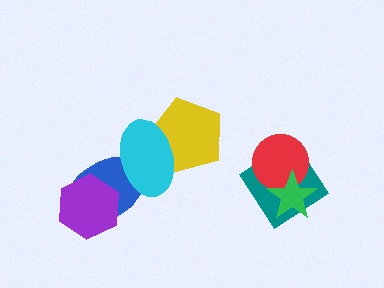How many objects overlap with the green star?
2 objects overlap with the green star.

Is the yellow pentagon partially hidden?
Yes, it is partially covered by another shape.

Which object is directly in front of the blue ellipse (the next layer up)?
The purple hexagon is directly in front of the blue ellipse.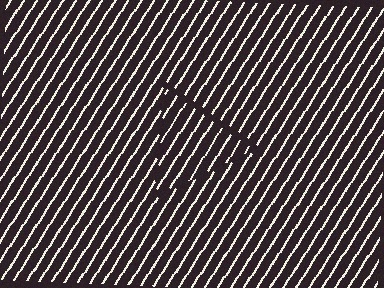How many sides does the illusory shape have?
3 sides — the line-ends trace a triangle.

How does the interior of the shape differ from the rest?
The interior of the shape contains the same grating, shifted by half a period — the contour is defined by the phase discontinuity where line-ends from the inner and outer gratings abut.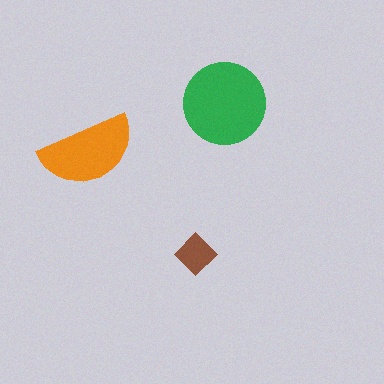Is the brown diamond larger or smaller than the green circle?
Smaller.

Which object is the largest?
The green circle.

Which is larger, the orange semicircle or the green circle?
The green circle.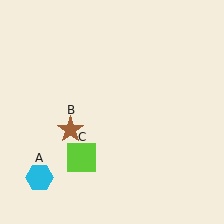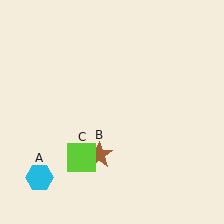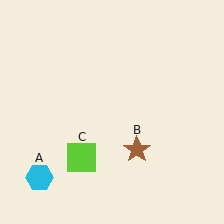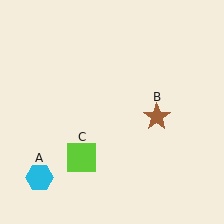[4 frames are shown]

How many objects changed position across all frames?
1 object changed position: brown star (object B).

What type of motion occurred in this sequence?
The brown star (object B) rotated counterclockwise around the center of the scene.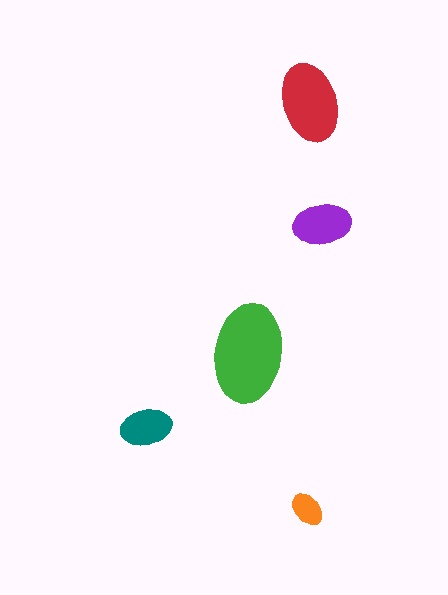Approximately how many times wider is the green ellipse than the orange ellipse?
About 3 times wider.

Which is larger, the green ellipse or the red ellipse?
The green one.